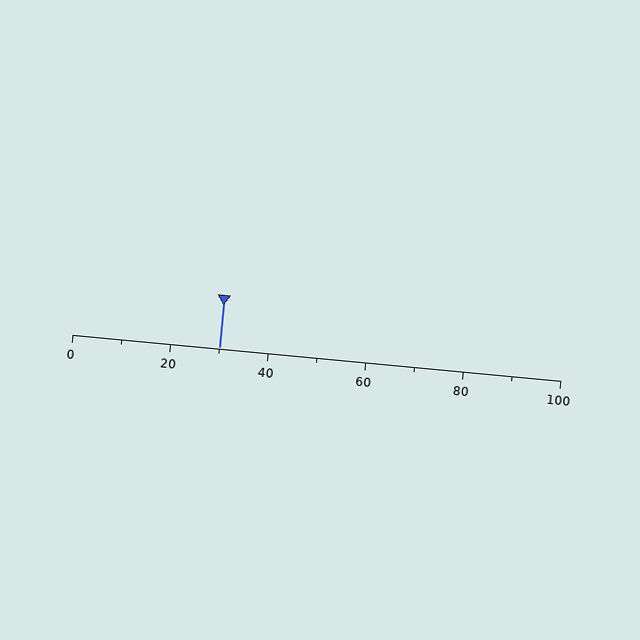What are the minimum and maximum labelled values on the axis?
The axis runs from 0 to 100.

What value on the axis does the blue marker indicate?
The marker indicates approximately 30.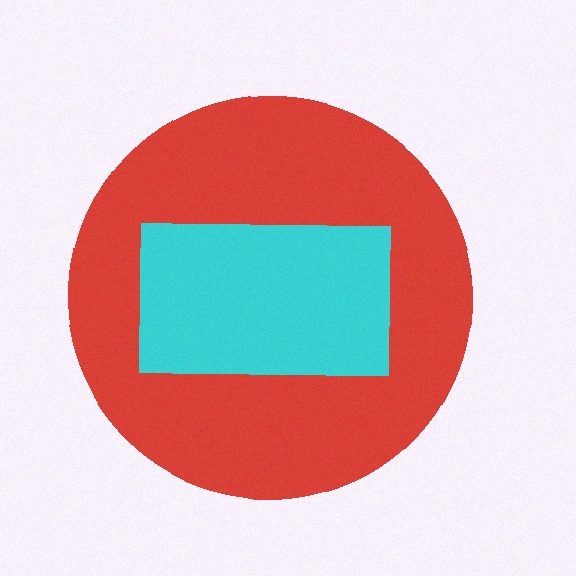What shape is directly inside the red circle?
The cyan rectangle.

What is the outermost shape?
The red circle.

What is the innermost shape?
The cyan rectangle.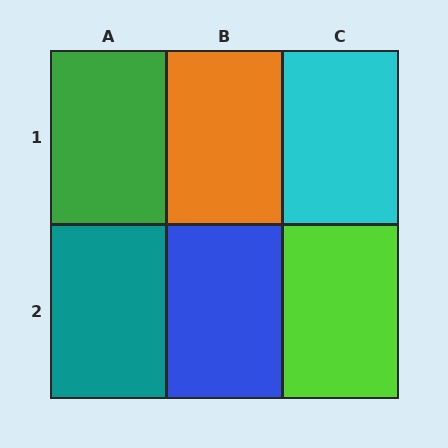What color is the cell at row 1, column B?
Orange.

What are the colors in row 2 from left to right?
Teal, blue, lime.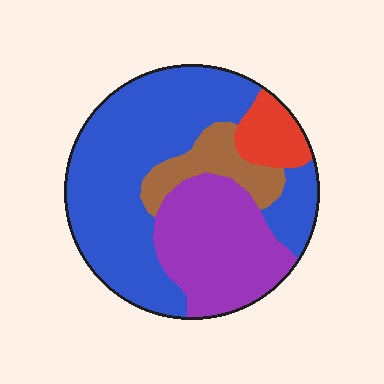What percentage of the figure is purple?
Purple takes up about one quarter (1/4) of the figure.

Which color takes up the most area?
Blue, at roughly 55%.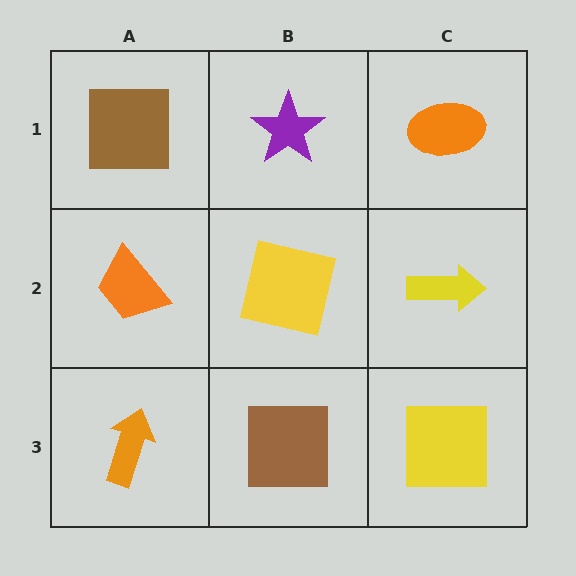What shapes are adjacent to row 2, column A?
A brown square (row 1, column A), an orange arrow (row 3, column A), a yellow square (row 2, column B).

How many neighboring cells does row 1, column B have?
3.